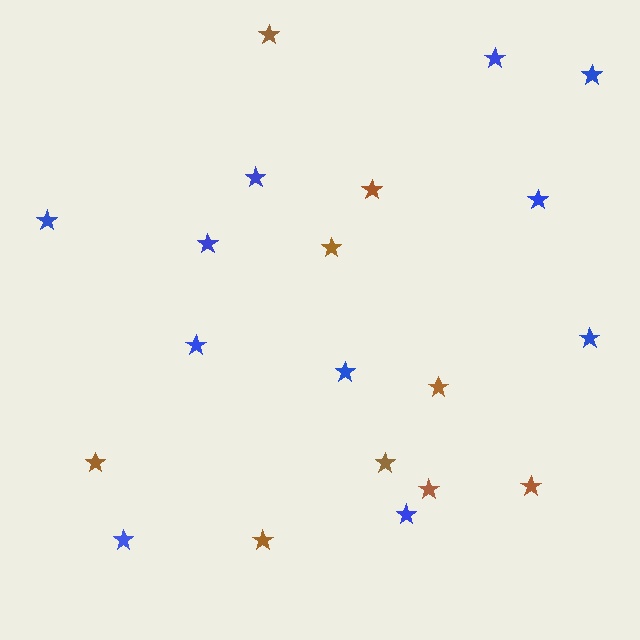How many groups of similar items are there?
There are 2 groups: one group of brown stars (9) and one group of blue stars (11).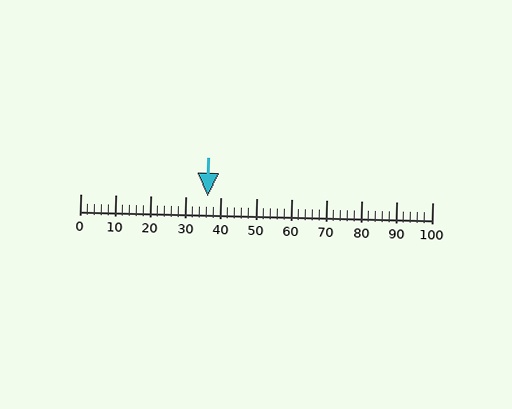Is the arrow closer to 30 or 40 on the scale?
The arrow is closer to 40.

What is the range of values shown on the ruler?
The ruler shows values from 0 to 100.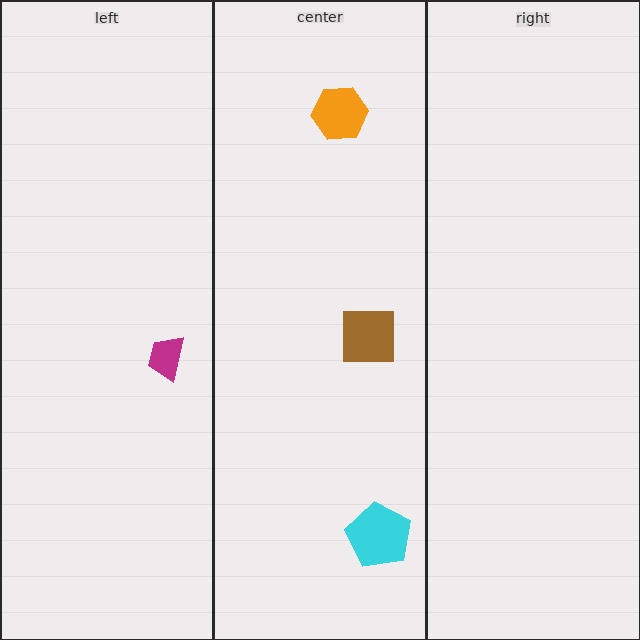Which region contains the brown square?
The center region.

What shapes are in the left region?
The magenta trapezoid.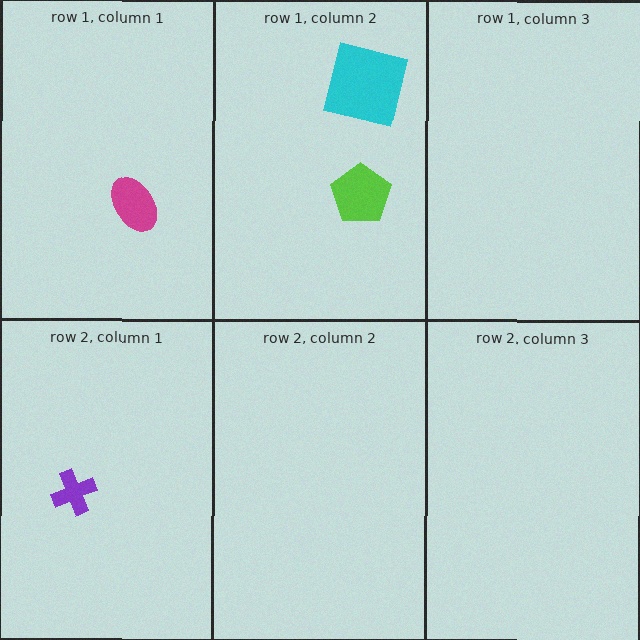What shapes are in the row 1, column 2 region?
The cyan square, the lime pentagon.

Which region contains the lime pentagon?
The row 1, column 2 region.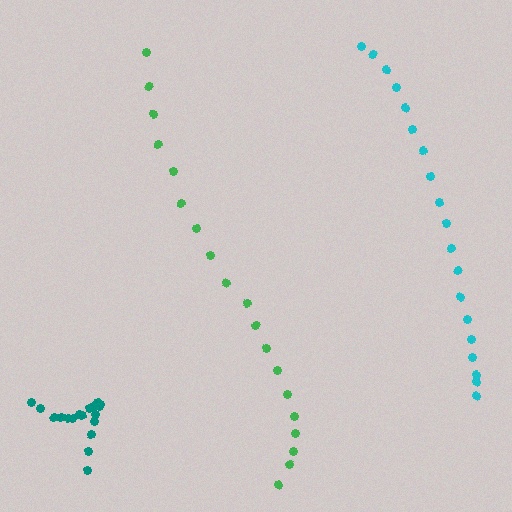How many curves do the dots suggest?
There are 3 distinct paths.